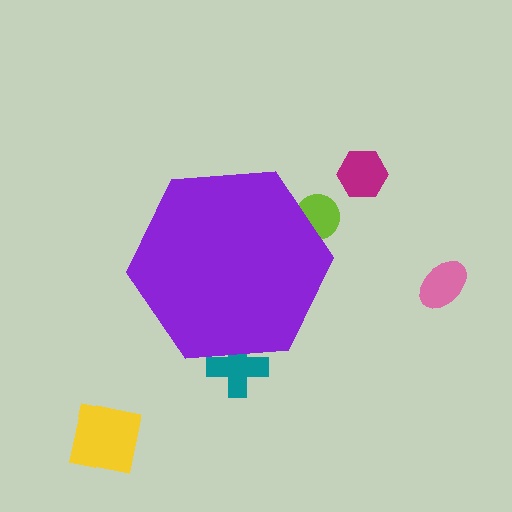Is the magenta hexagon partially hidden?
No, the magenta hexagon is fully visible.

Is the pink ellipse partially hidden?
No, the pink ellipse is fully visible.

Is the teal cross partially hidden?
Yes, the teal cross is partially hidden behind the purple hexagon.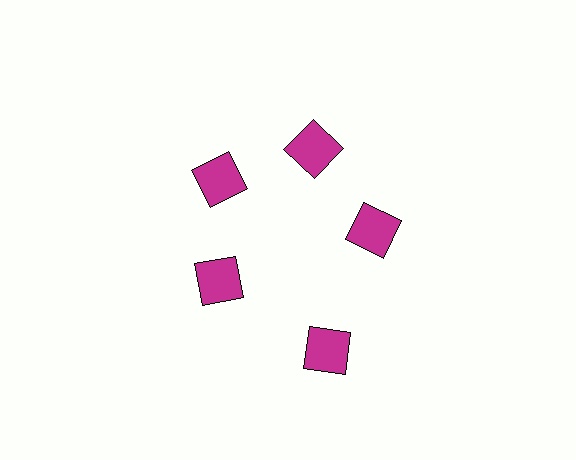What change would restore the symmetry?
The symmetry would be restored by moving it inward, back onto the ring so that all 5 squares sit at equal angles and equal distance from the center.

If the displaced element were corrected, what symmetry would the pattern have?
It would have 5-fold rotational symmetry — the pattern would map onto itself every 72 degrees.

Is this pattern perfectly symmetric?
No. The 5 magenta squares are arranged in a ring, but one element near the 5 o'clock position is pushed outward from the center, breaking the 5-fold rotational symmetry.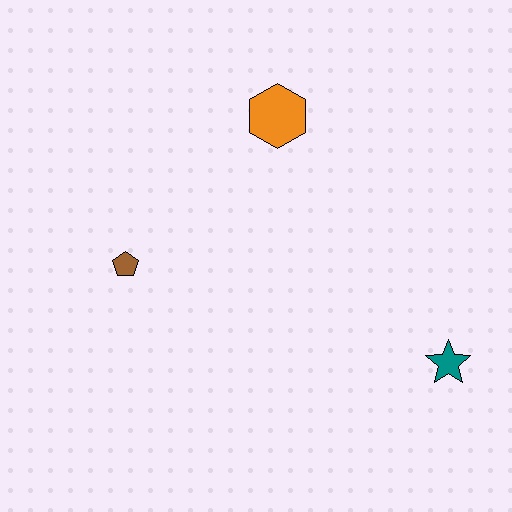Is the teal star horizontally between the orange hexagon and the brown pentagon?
No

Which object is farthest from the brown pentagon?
The teal star is farthest from the brown pentagon.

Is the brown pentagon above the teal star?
Yes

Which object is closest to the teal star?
The orange hexagon is closest to the teal star.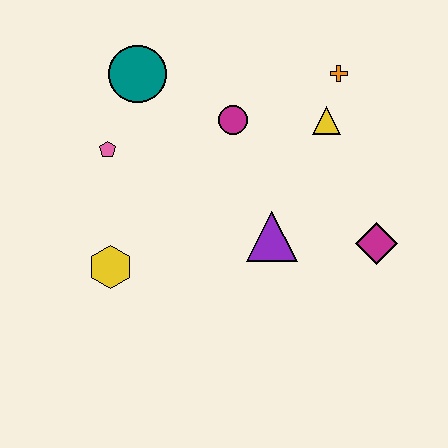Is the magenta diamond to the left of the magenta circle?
No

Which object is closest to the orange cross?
The yellow triangle is closest to the orange cross.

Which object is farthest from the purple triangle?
The teal circle is farthest from the purple triangle.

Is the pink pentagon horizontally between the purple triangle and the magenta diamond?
No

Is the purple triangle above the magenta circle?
No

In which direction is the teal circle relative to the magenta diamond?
The teal circle is to the left of the magenta diamond.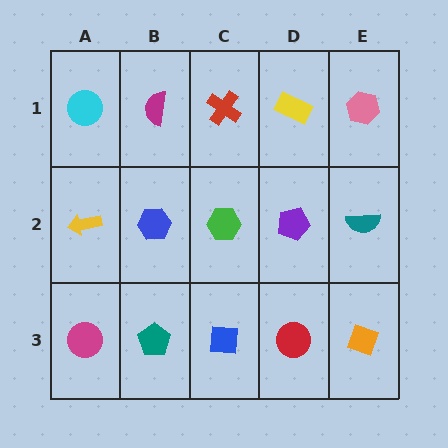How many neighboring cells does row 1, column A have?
2.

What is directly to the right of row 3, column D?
An orange diamond.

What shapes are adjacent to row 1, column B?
A blue hexagon (row 2, column B), a cyan circle (row 1, column A), a red cross (row 1, column C).